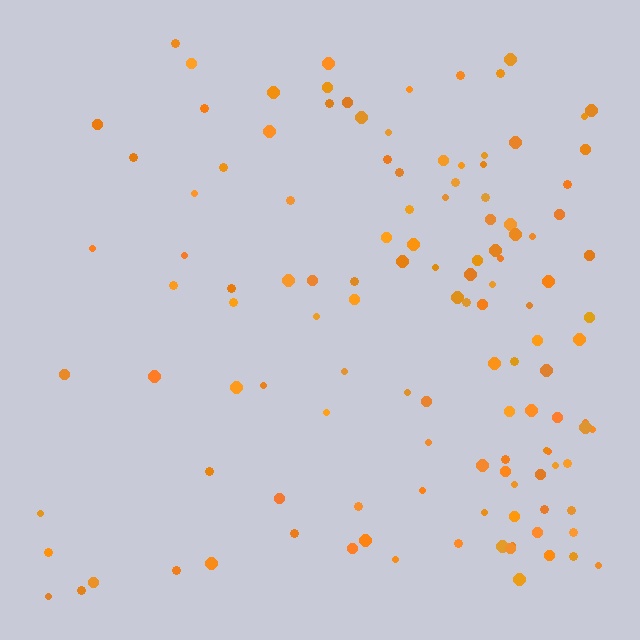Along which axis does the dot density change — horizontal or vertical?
Horizontal.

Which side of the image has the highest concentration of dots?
The right.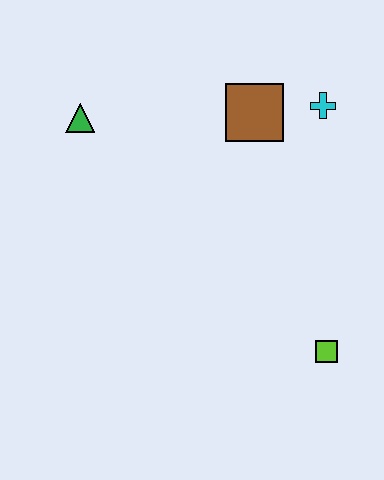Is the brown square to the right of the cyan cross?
No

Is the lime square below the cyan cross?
Yes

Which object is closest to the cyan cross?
The brown square is closest to the cyan cross.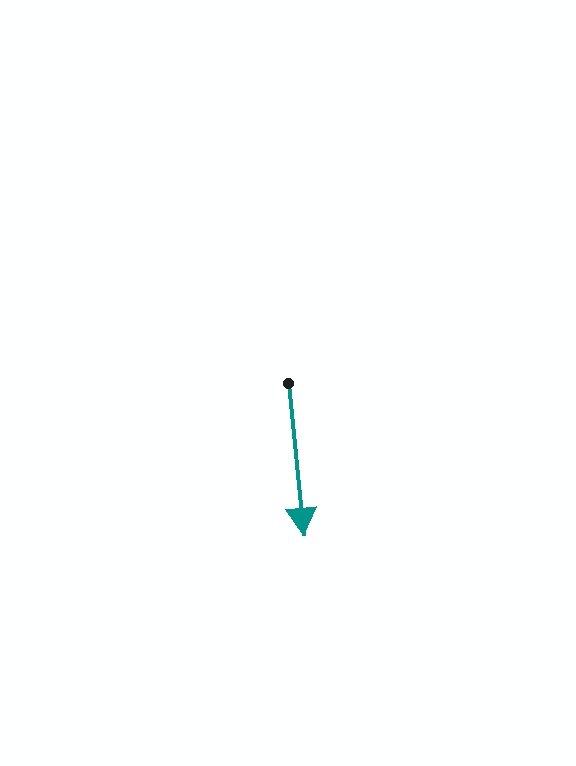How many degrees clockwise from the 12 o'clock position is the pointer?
Approximately 174 degrees.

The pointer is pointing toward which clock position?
Roughly 6 o'clock.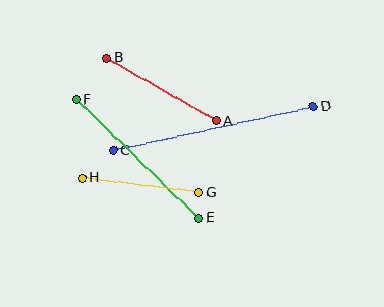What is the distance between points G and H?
The distance is approximately 118 pixels.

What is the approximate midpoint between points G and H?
The midpoint is at approximately (141, 185) pixels.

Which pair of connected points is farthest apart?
Points C and D are farthest apart.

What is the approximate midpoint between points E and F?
The midpoint is at approximately (138, 159) pixels.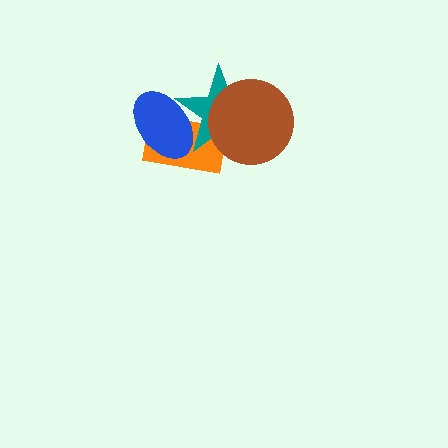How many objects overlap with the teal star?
3 objects overlap with the teal star.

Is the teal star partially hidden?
Yes, it is partially covered by another shape.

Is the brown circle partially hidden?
No, no other shape covers it.